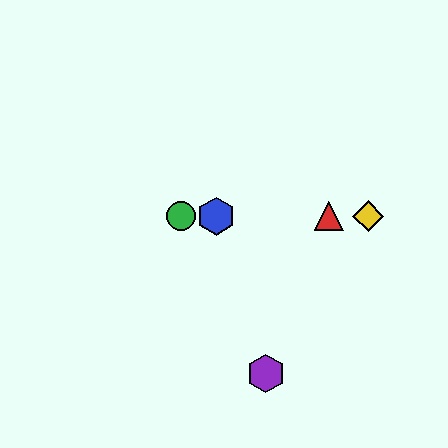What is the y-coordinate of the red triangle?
The red triangle is at y≈216.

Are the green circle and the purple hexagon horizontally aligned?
No, the green circle is at y≈216 and the purple hexagon is at y≈374.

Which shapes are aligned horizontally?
The red triangle, the blue hexagon, the green circle, the yellow diamond are aligned horizontally.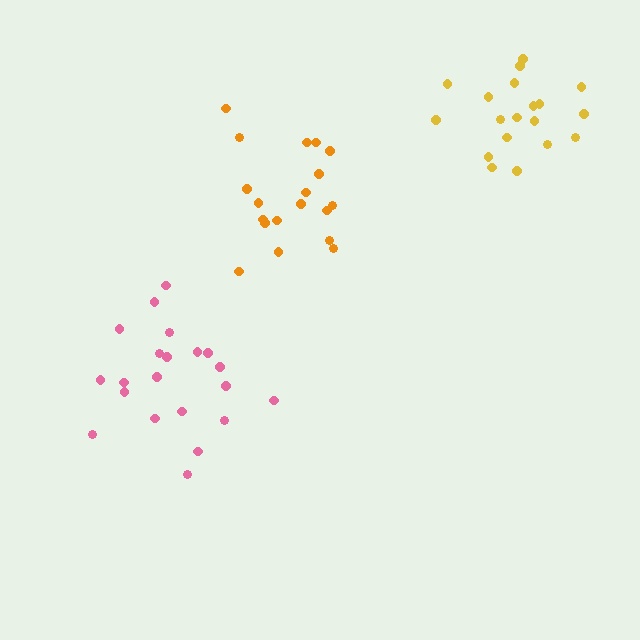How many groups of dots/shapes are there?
There are 3 groups.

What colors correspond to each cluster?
The clusters are colored: yellow, pink, orange.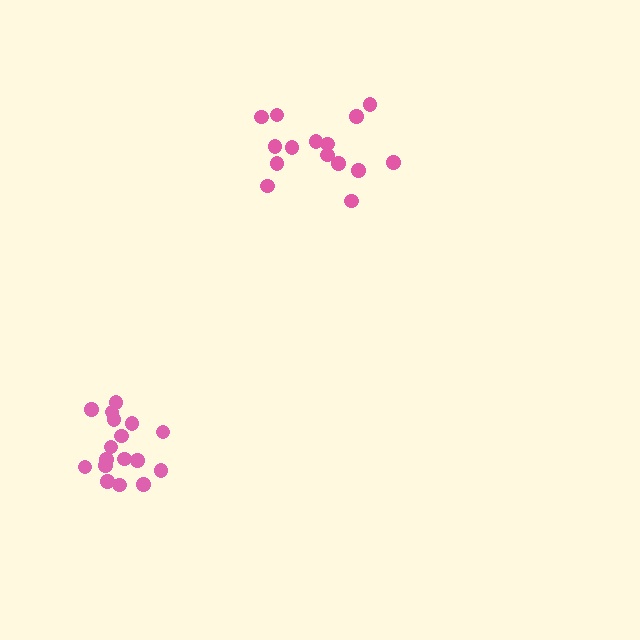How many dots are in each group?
Group 1: 17 dots, Group 2: 15 dots (32 total).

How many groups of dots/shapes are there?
There are 2 groups.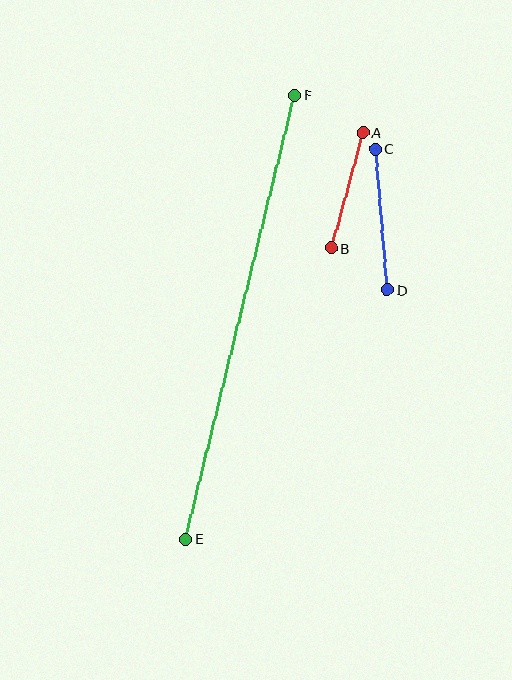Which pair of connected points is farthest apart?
Points E and F are farthest apart.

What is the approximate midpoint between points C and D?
The midpoint is at approximately (381, 220) pixels.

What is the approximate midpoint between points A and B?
The midpoint is at approximately (347, 190) pixels.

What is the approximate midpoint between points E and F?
The midpoint is at approximately (240, 317) pixels.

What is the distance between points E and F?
The distance is approximately 457 pixels.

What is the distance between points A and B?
The distance is approximately 120 pixels.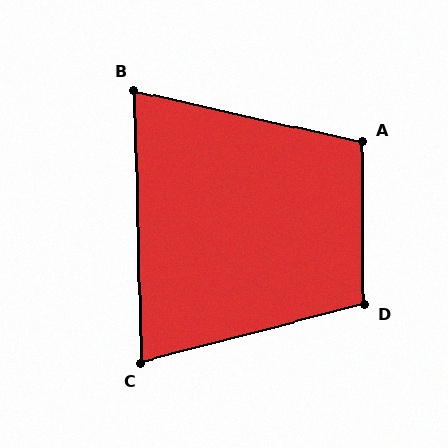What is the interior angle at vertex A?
Approximately 103 degrees (obtuse).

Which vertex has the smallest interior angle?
B, at approximately 76 degrees.